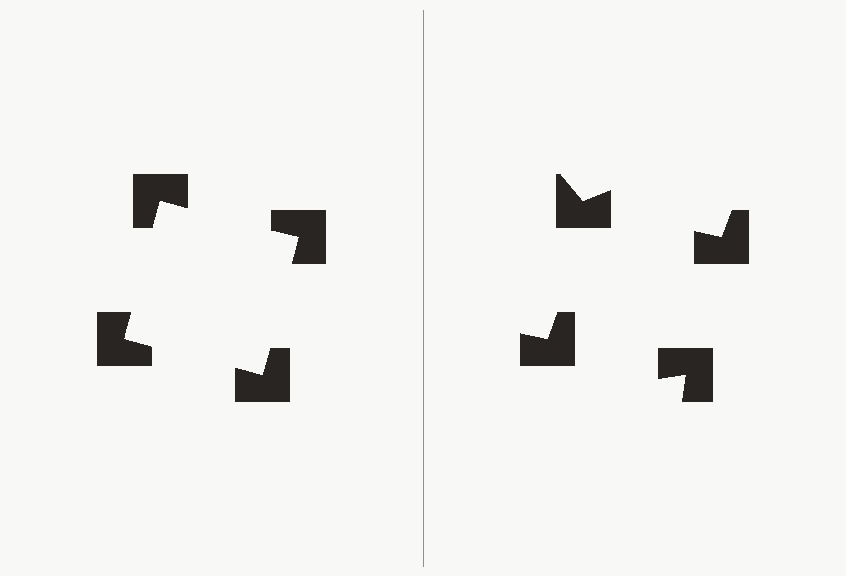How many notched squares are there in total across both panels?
8 — 4 on each side.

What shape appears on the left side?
An illusory square.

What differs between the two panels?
The notched squares are positioned identically on both sides; only the wedge orientations differ. On the left they align to a square; on the right they are misaligned.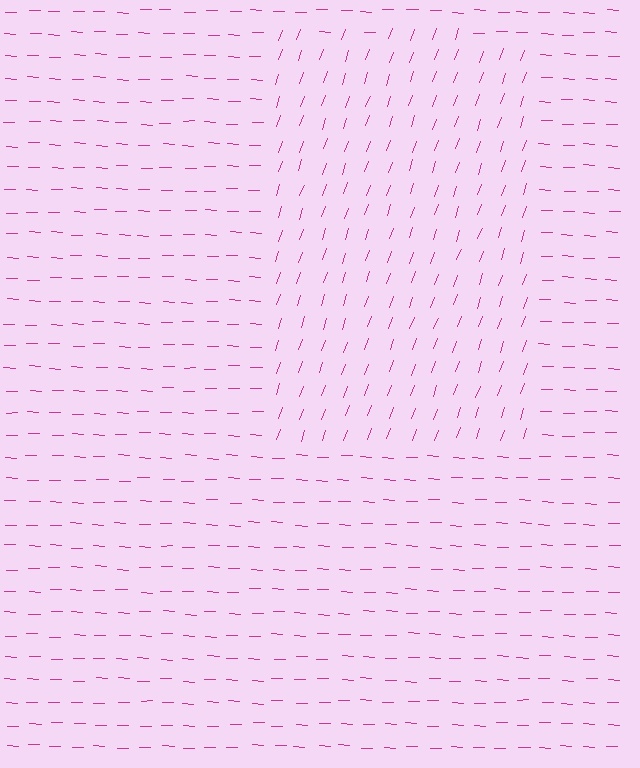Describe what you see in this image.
The image is filled with small magenta line segments. A rectangle region in the image has lines oriented differently from the surrounding lines, creating a visible texture boundary.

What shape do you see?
I see a rectangle.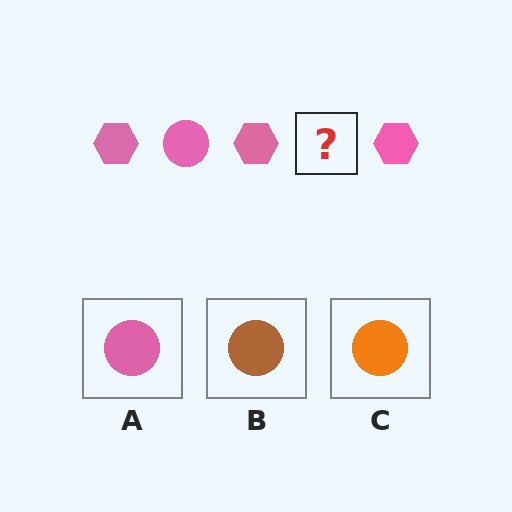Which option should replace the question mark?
Option A.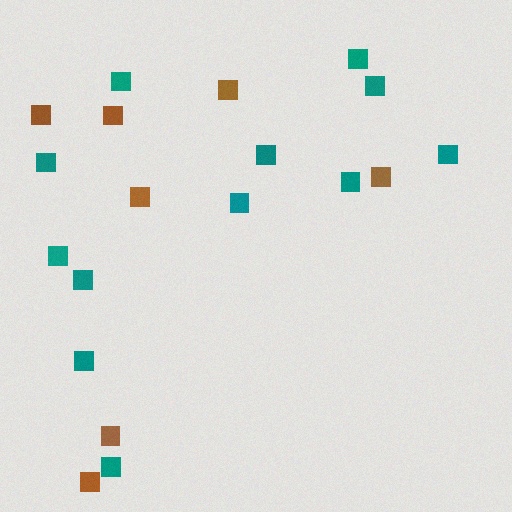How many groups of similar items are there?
There are 2 groups: one group of teal squares (12) and one group of brown squares (7).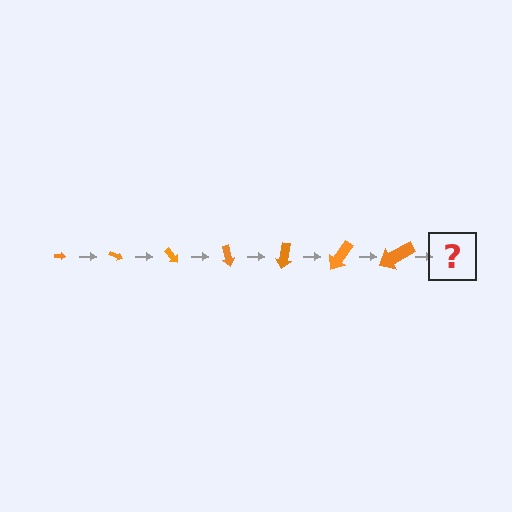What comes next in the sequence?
The next element should be an arrow, larger than the previous one and rotated 175 degrees from the start.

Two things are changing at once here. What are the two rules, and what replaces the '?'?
The two rules are that the arrow grows larger each step and it rotates 25 degrees each step. The '?' should be an arrow, larger than the previous one and rotated 175 degrees from the start.